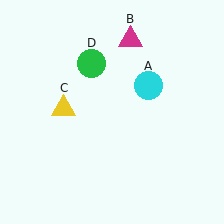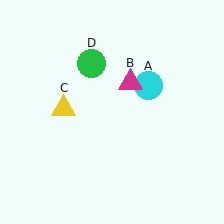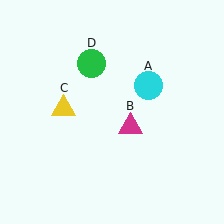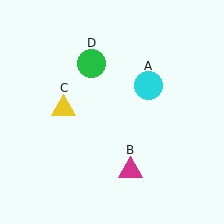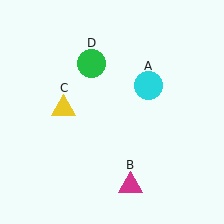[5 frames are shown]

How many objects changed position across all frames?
1 object changed position: magenta triangle (object B).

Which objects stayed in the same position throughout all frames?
Cyan circle (object A) and yellow triangle (object C) and green circle (object D) remained stationary.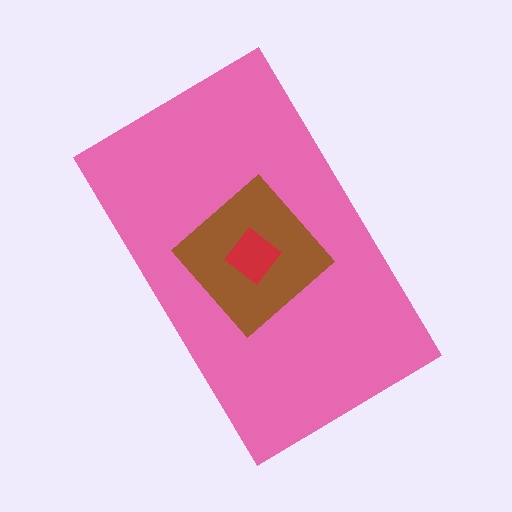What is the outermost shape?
The pink rectangle.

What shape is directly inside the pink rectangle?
The brown diamond.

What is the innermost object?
The red diamond.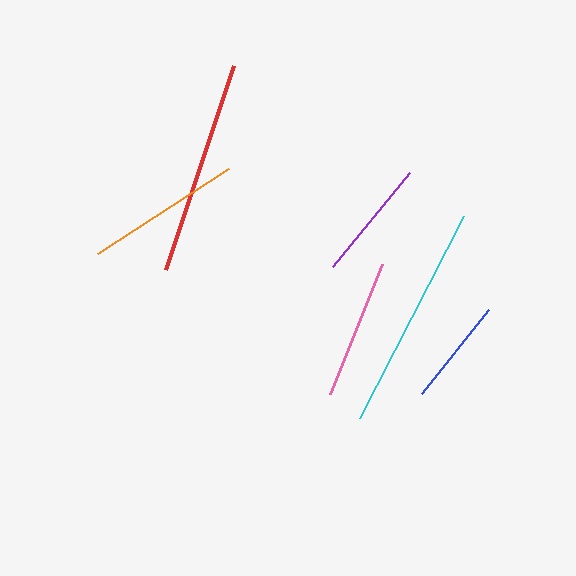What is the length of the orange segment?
The orange segment is approximately 157 pixels long.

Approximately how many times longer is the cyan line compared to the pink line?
The cyan line is approximately 1.6 times the length of the pink line.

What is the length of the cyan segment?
The cyan segment is approximately 228 pixels long.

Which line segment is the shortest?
The blue line is the shortest at approximately 108 pixels.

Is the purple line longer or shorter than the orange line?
The orange line is longer than the purple line.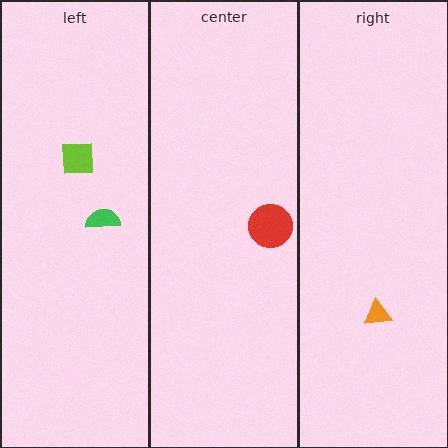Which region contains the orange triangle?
The right region.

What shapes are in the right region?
The orange triangle.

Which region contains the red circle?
The center region.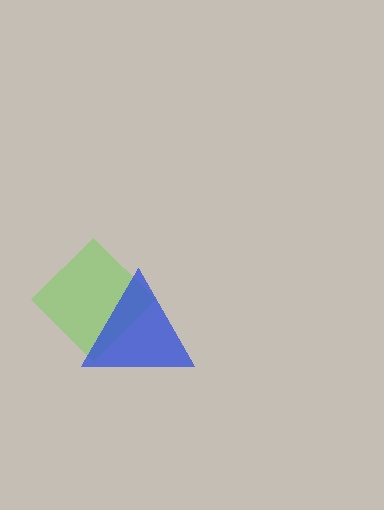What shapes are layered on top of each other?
The layered shapes are: a lime diamond, a blue triangle.